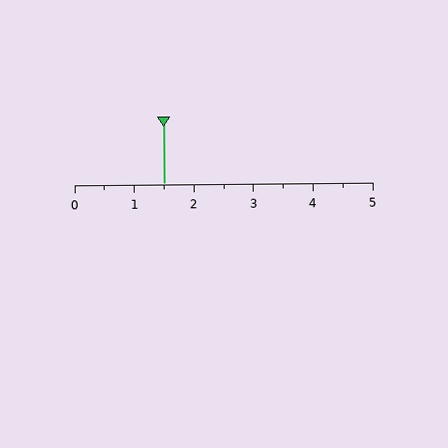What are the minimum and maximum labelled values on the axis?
The axis runs from 0 to 5.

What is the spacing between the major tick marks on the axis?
The major ticks are spaced 1 apart.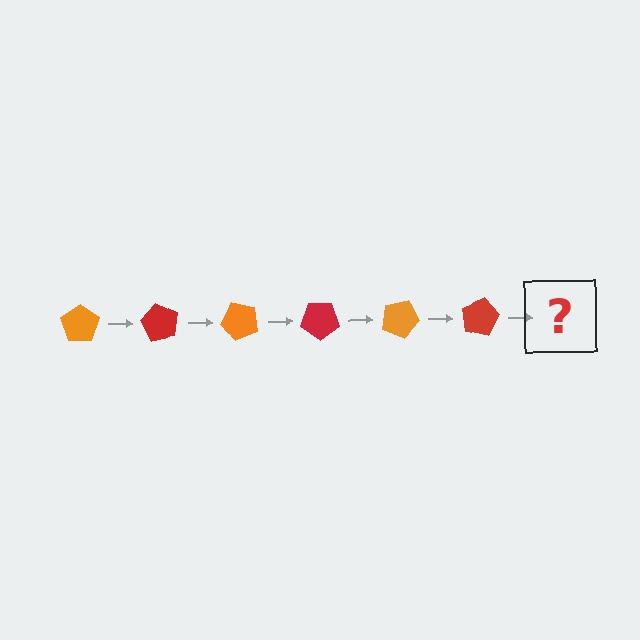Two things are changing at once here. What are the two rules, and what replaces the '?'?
The two rules are that it rotates 60 degrees each step and the color cycles through orange and red. The '?' should be an orange pentagon, rotated 360 degrees from the start.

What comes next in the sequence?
The next element should be an orange pentagon, rotated 360 degrees from the start.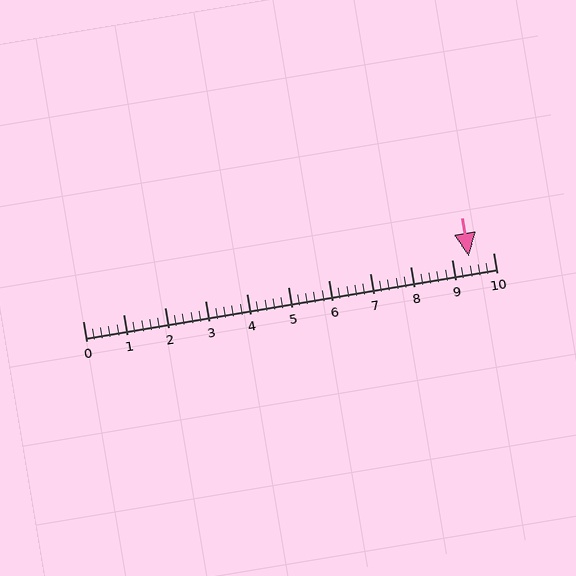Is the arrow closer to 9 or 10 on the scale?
The arrow is closer to 9.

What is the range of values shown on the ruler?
The ruler shows values from 0 to 10.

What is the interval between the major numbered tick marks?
The major tick marks are spaced 1 units apart.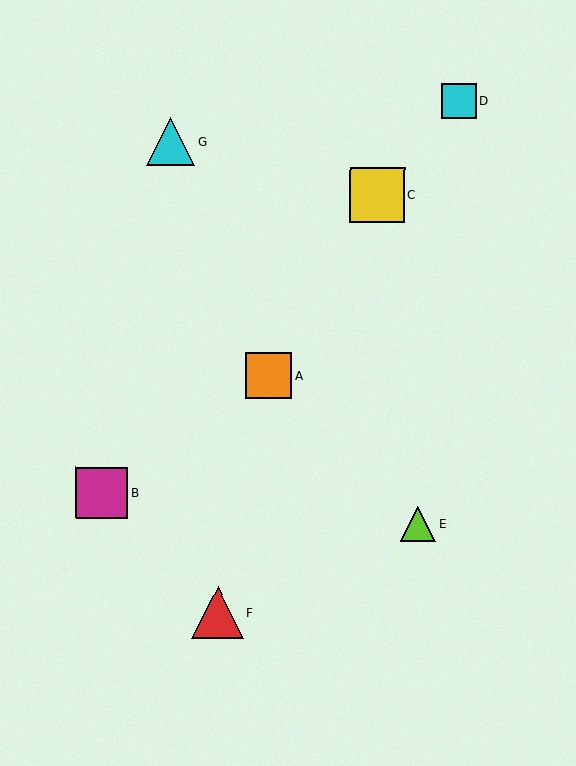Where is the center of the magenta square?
The center of the magenta square is at (102, 493).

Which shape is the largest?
The yellow square (labeled C) is the largest.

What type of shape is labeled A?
Shape A is an orange square.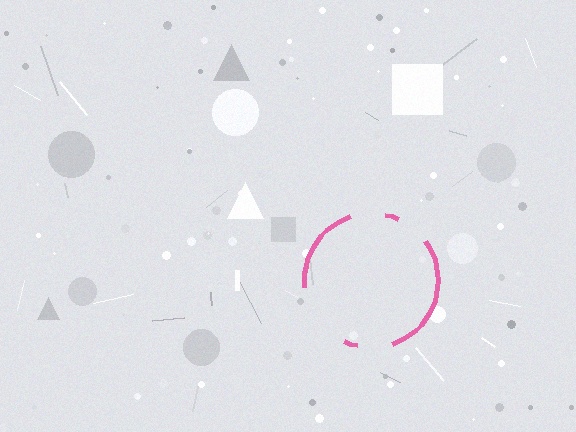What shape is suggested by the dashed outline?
The dashed outline suggests a circle.